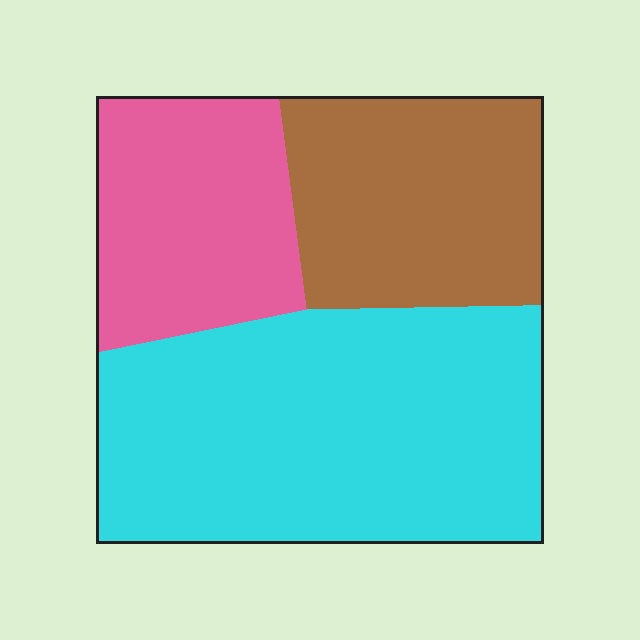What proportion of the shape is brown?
Brown takes up about one quarter (1/4) of the shape.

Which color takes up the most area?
Cyan, at roughly 50%.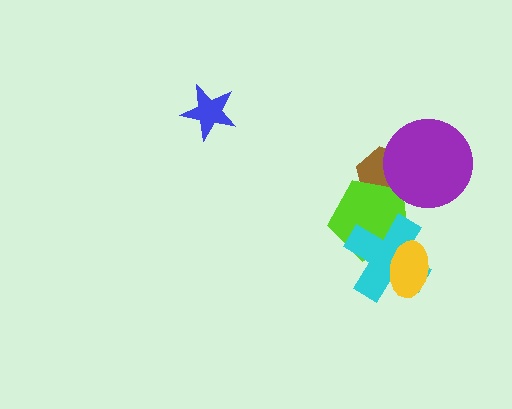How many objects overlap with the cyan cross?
2 objects overlap with the cyan cross.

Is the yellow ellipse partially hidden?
No, no other shape covers it.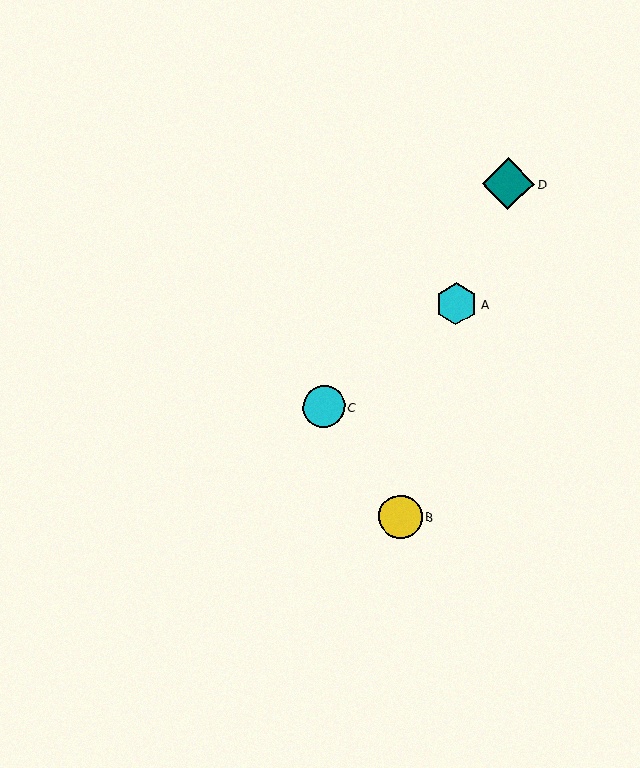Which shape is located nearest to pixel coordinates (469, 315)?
The cyan hexagon (labeled A) at (457, 304) is nearest to that location.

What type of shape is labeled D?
Shape D is a teal diamond.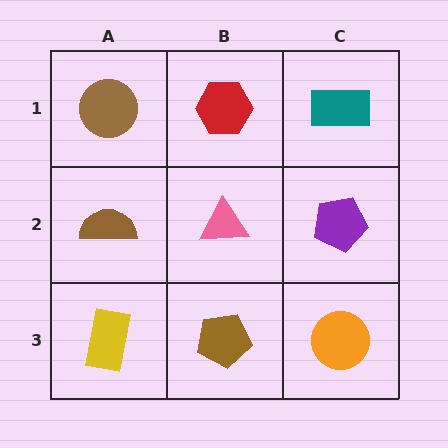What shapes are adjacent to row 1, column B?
A pink triangle (row 2, column B), a brown circle (row 1, column A), a teal rectangle (row 1, column C).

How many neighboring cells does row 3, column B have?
3.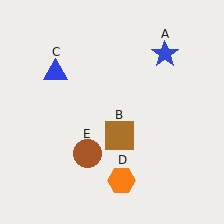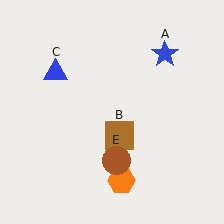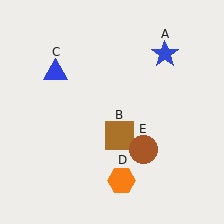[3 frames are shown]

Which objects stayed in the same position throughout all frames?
Blue star (object A) and brown square (object B) and blue triangle (object C) and orange hexagon (object D) remained stationary.